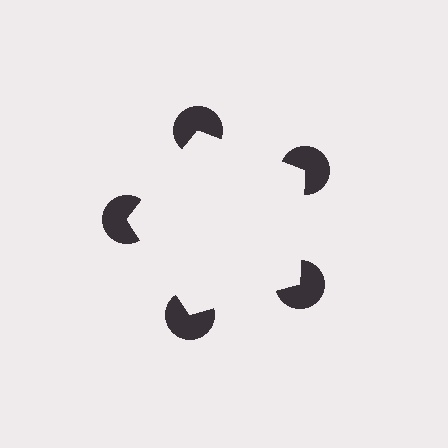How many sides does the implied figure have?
5 sides.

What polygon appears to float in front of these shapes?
An illusory pentagon — its edges are inferred from the aligned wedge cuts in the pac-man discs, not physically drawn.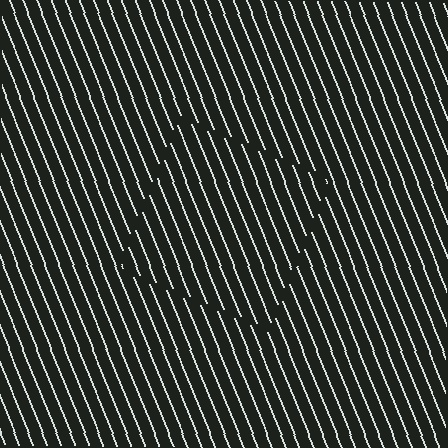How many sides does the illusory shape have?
4 sides — the line-ends trace a square.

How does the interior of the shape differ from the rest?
The interior of the shape contains the same grating, shifted by half a period — the contour is defined by the phase discontinuity where line-ends from the inner and outer gratings abut.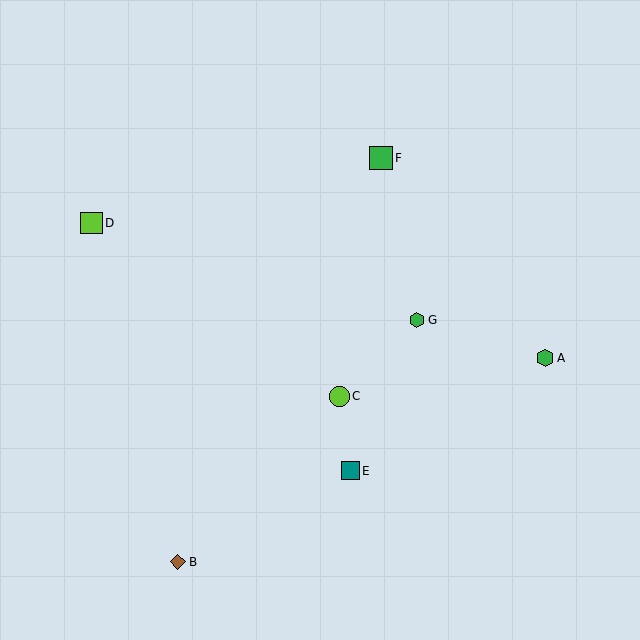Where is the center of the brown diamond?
The center of the brown diamond is at (178, 562).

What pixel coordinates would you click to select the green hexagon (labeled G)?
Click at (417, 320) to select the green hexagon G.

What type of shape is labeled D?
Shape D is a lime square.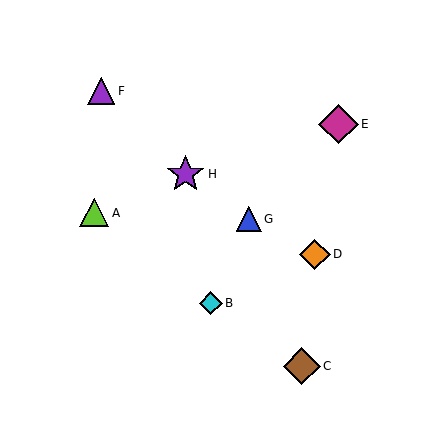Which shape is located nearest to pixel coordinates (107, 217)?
The lime triangle (labeled A) at (94, 213) is nearest to that location.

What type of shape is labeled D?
Shape D is an orange diamond.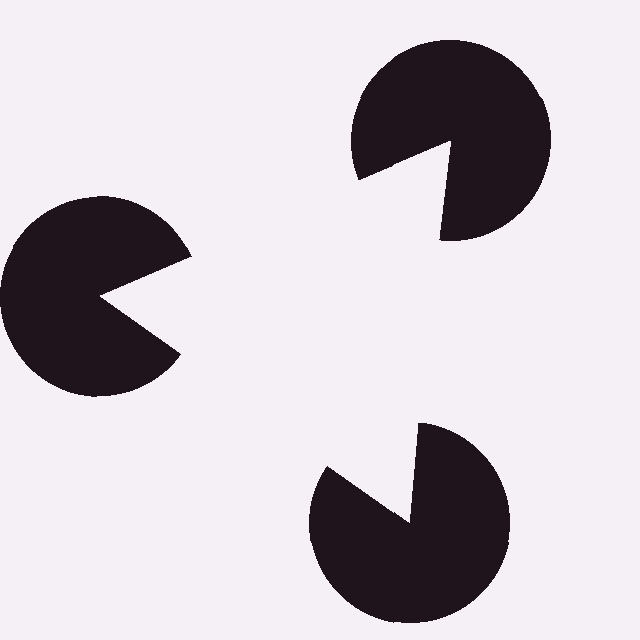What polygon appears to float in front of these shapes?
An illusory triangle — its edges are inferred from the aligned wedge cuts in the pac-man discs, not physically drawn.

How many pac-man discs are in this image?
There are 3 — one at each vertex of the illusory triangle.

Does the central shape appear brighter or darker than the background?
It typically appears slightly brighter than the background, even though no actual brightness change is drawn.